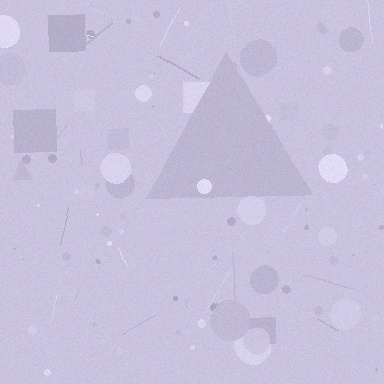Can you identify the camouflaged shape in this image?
The camouflaged shape is a triangle.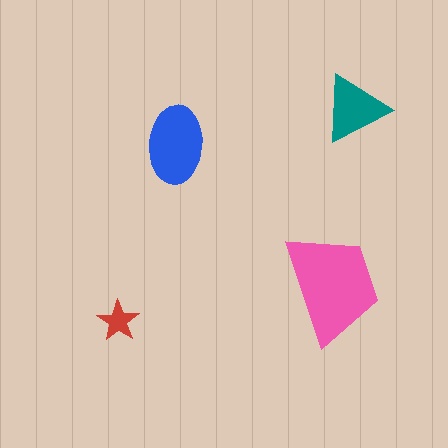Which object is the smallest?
The red star.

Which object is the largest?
The pink trapezoid.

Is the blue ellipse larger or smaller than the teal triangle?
Larger.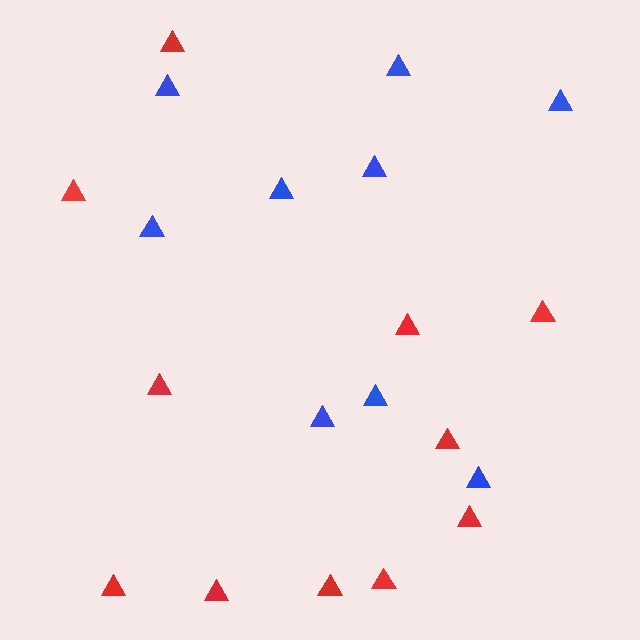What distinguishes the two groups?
There are 2 groups: one group of blue triangles (9) and one group of red triangles (11).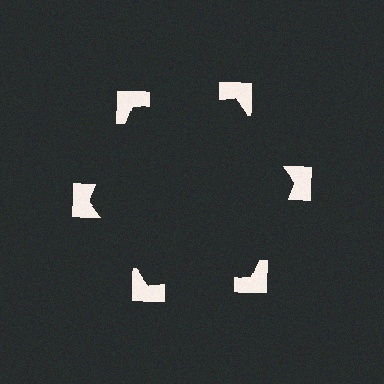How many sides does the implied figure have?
6 sides.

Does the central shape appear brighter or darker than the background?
It typically appears slightly darker than the background, even though no actual brightness change is drawn.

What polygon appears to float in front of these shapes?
An illusory hexagon — its edges are inferred from the aligned wedge cuts in the notched squares, not physically drawn.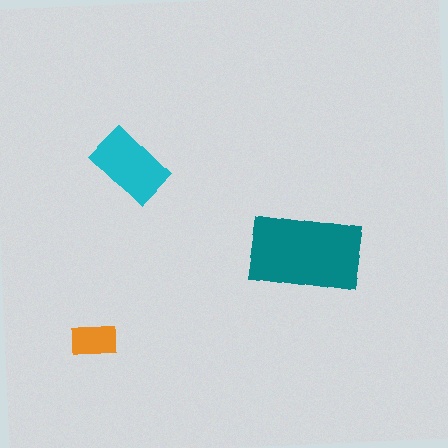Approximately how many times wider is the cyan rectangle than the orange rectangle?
About 1.5 times wider.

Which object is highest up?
The cyan rectangle is topmost.